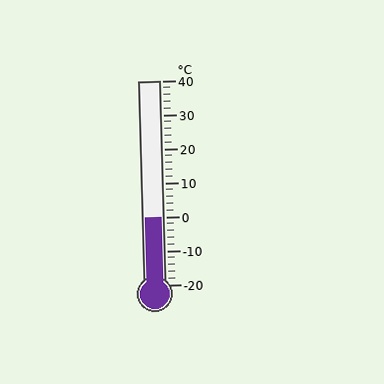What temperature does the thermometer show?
The thermometer shows approximately 0°C.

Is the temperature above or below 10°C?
The temperature is below 10°C.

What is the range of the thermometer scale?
The thermometer scale ranges from -20°C to 40°C.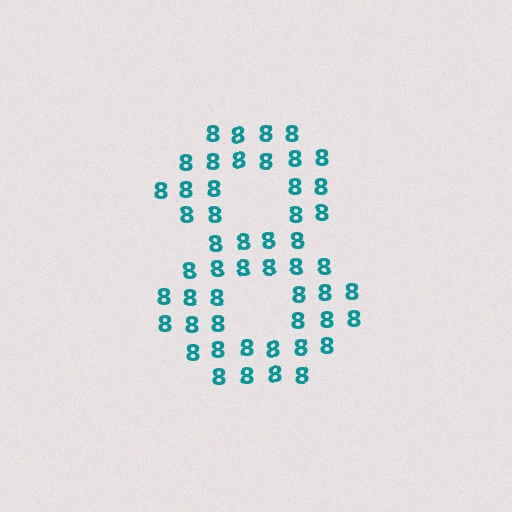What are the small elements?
The small elements are digit 8's.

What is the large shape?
The large shape is the digit 8.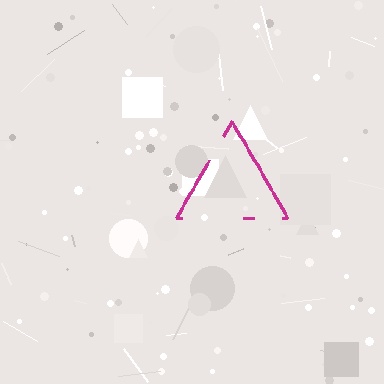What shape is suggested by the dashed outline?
The dashed outline suggests a triangle.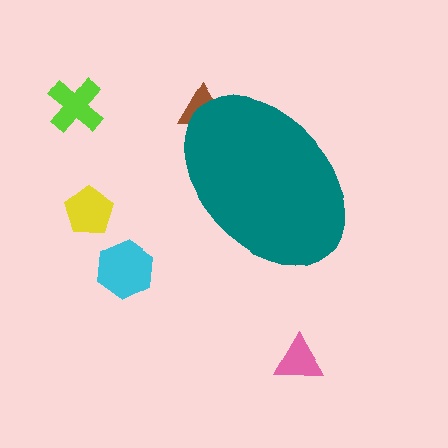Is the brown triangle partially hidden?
Yes, the brown triangle is partially hidden behind the teal ellipse.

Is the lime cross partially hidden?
No, the lime cross is fully visible.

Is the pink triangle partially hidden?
No, the pink triangle is fully visible.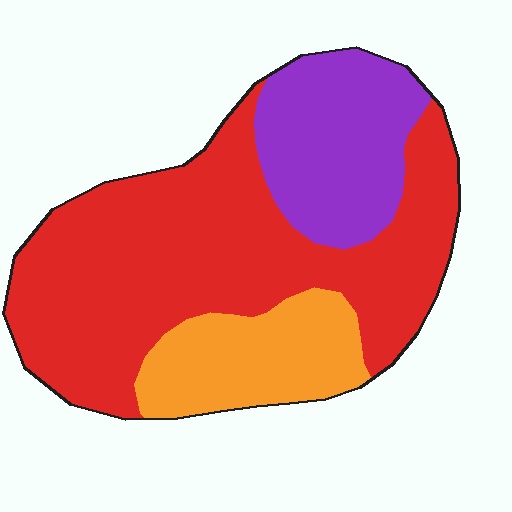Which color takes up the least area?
Orange, at roughly 20%.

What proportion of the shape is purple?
Purple covers about 20% of the shape.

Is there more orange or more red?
Red.